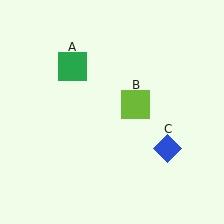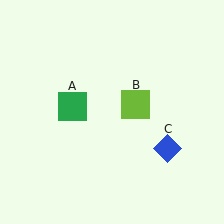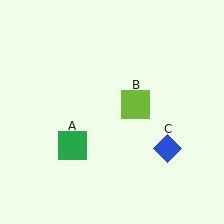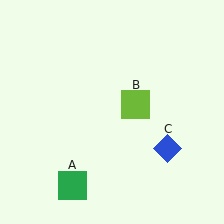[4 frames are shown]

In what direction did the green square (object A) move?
The green square (object A) moved down.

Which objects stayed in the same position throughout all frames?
Lime square (object B) and blue diamond (object C) remained stationary.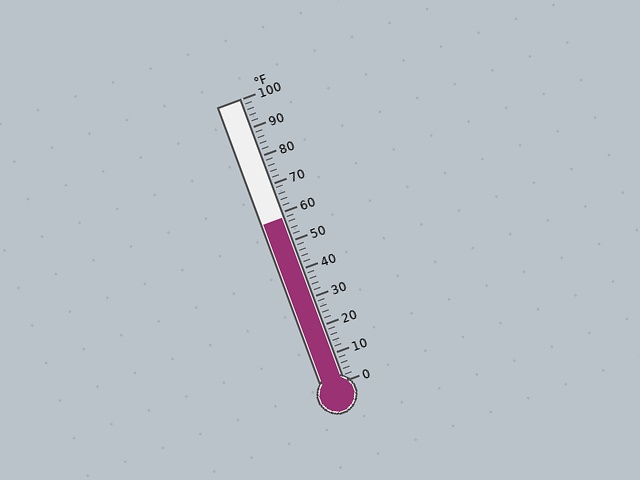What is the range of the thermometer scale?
The thermometer scale ranges from 0°F to 100°F.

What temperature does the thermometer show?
The thermometer shows approximately 58°F.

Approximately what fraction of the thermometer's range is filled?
The thermometer is filled to approximately 60% of its range.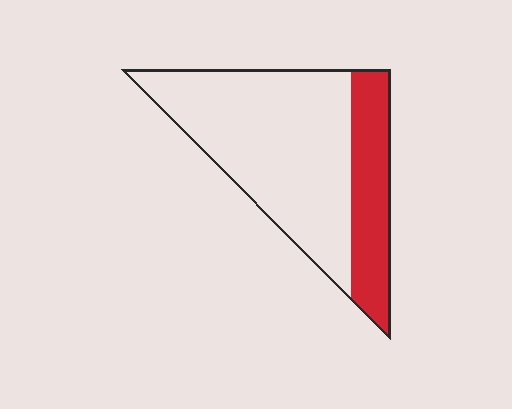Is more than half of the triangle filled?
No.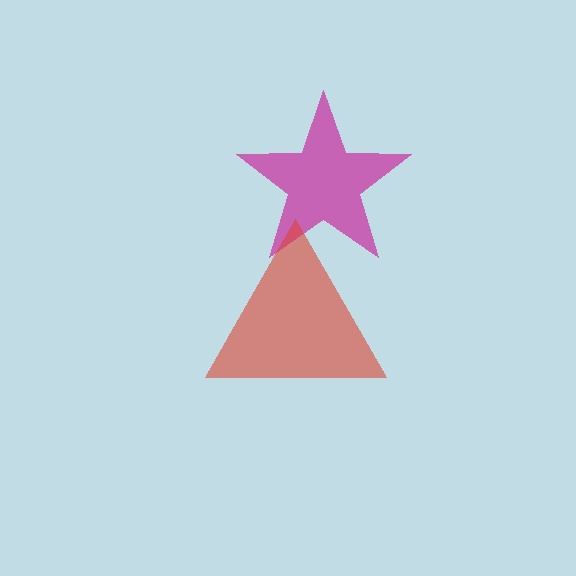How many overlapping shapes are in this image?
There are 2 overlapping shapes in the image.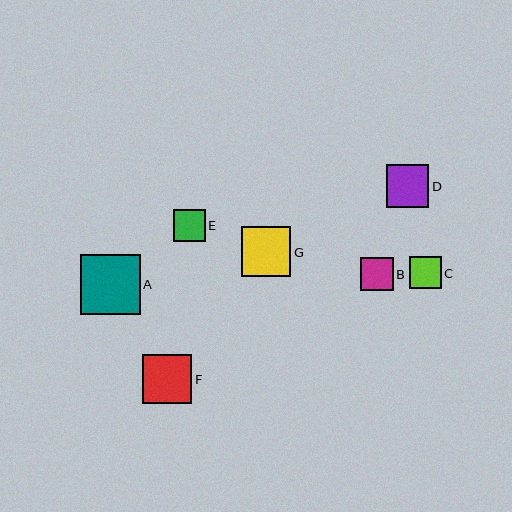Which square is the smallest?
Square E is the smallest with a size of approximately 32 pixels.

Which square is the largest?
Square A is the largest with a size of approximately 60 pixels.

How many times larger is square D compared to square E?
Square D is approximately 1.3 times the size of square E.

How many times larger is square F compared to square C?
Square F is approximately 1.5 times the size of square C.